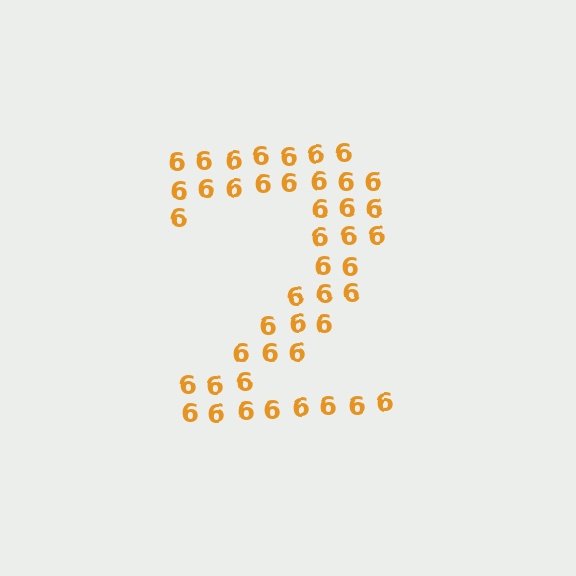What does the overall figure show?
The overall figure shows the digit 2.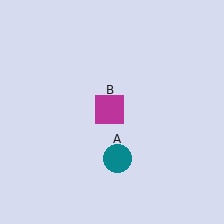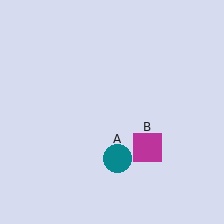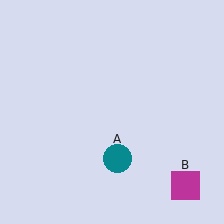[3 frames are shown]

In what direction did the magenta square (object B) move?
The magenta square (object B) moved down and to the right.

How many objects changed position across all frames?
1 object changed position: magenta square (object B).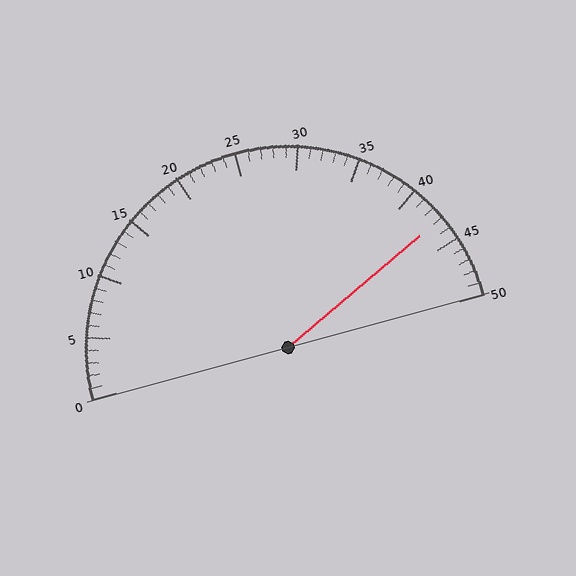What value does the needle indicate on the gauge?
The needle indicates approximately 43.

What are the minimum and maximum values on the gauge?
The gauge ranges from 0 to 50.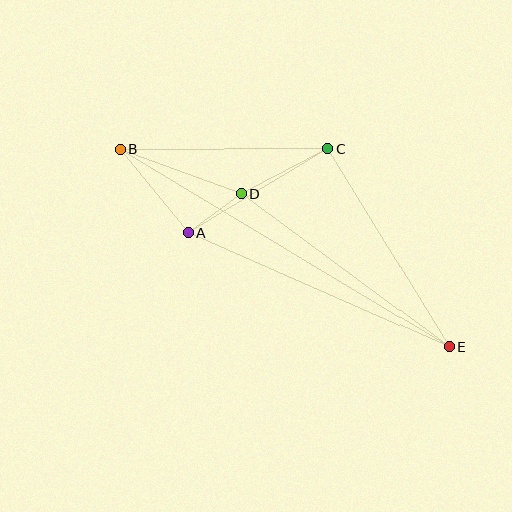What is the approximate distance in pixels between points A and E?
The distance between A and E is approximately 285 pixels.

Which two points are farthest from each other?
Points B and E are farthest from each other.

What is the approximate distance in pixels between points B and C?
The distance between B and C is approximately 207 pixels.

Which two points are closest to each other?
Points A and D are closest to each other.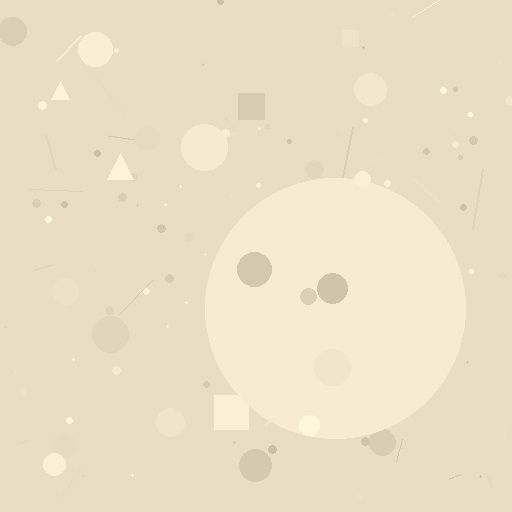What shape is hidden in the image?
A circle is hidden in the image.